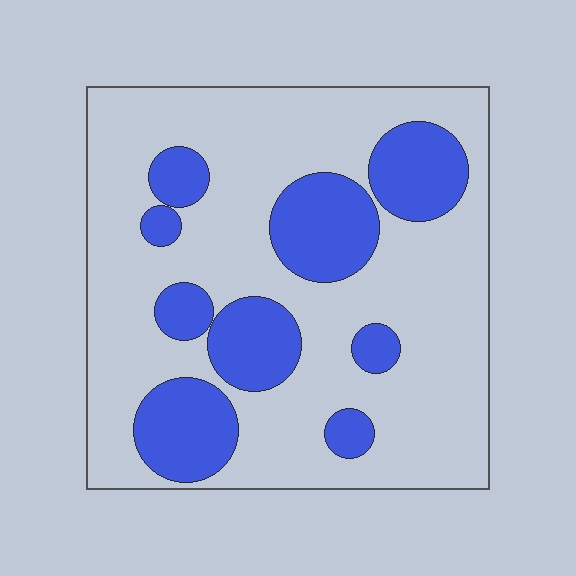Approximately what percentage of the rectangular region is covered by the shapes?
Approximately 25%.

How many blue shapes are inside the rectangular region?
9.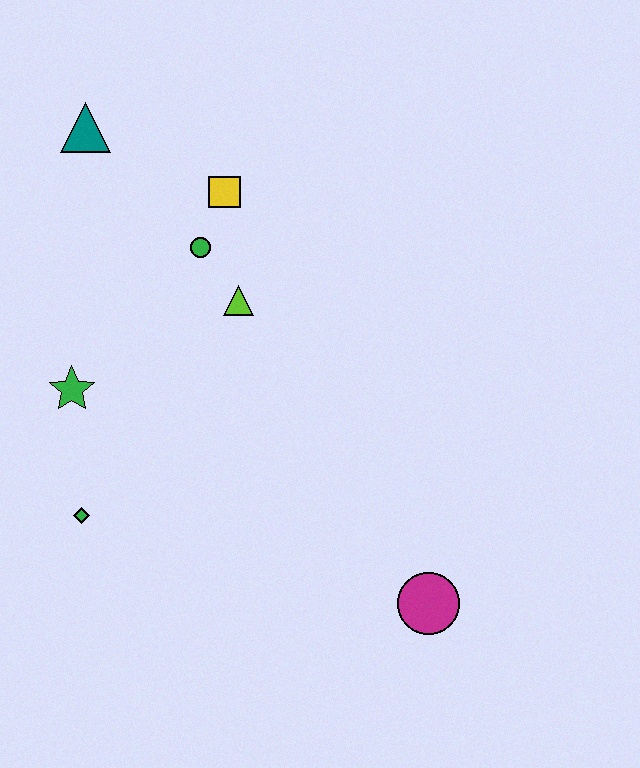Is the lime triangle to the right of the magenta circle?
No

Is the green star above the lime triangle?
No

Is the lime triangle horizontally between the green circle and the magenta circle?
Yes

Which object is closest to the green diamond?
The green star is closest to the green diamond.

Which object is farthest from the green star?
The magenta circle is farthest from the green star.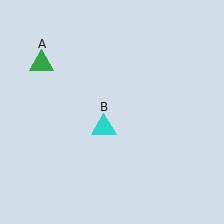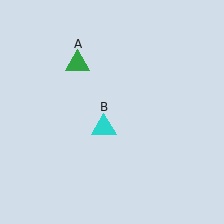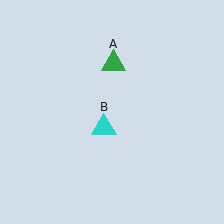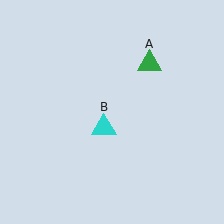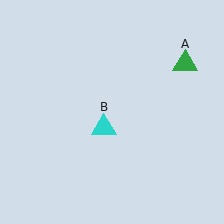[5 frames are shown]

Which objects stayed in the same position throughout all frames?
Cyan triangle (object B) remained stationary.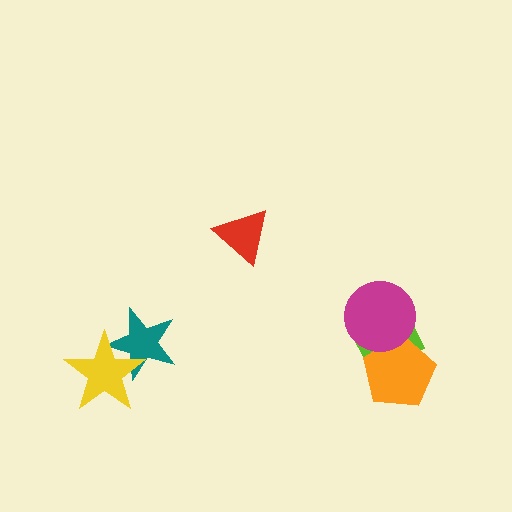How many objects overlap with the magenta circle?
2 objects overlap with the magenta circle.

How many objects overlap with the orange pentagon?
2 objects overlap with the orange pentagon.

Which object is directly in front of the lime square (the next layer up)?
The orange pentagon is directly in front of the lime square.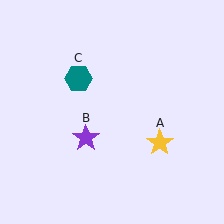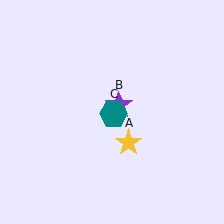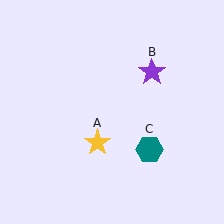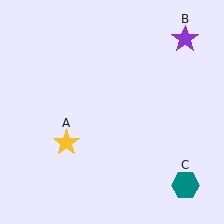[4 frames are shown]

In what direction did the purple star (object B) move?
The purple star (object B) moved up and to the right.